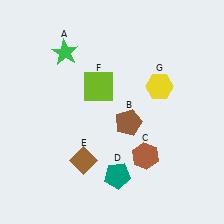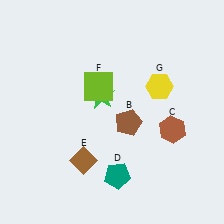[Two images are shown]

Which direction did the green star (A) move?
The green star (A) moved down.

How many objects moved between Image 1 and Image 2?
2 objects moved between the two images.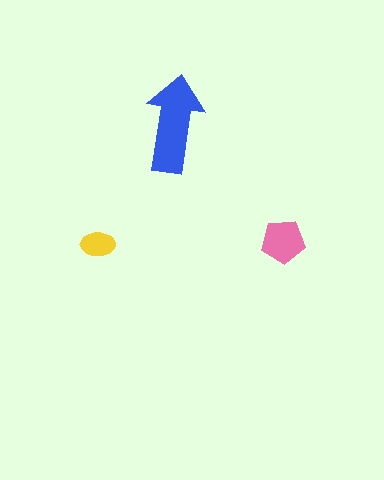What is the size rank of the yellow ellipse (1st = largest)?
3rd.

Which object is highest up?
The blue arrow is topmost.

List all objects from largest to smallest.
The blue arrow, the pink pentagon, the yellow ellipse.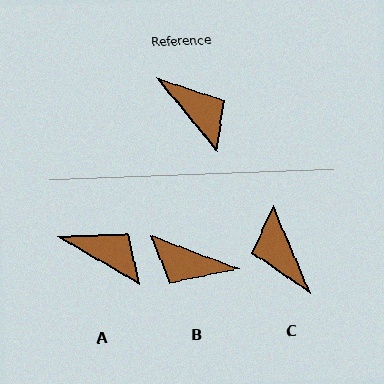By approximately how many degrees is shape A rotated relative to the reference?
Approximately 20 degrees counter-clockwise.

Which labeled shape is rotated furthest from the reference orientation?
C, about 163 degrees away.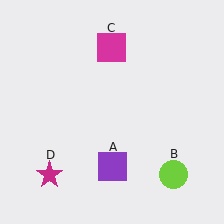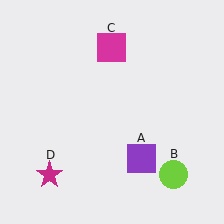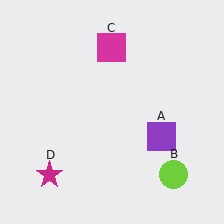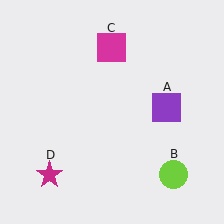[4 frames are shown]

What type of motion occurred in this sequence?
The purple square (object A) rotated counterclockwise around the center of the scene.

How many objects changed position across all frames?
1 object changed position: purple square (object A).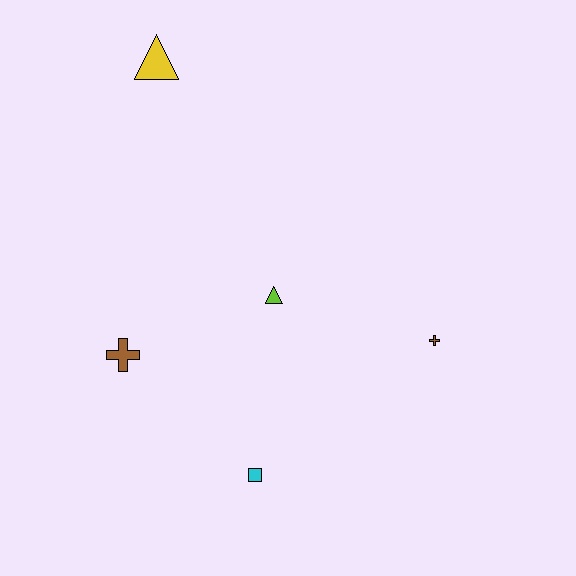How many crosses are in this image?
There are 2 crosses.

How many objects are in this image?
There are 5 objects.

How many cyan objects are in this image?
There is 1 cyan object.